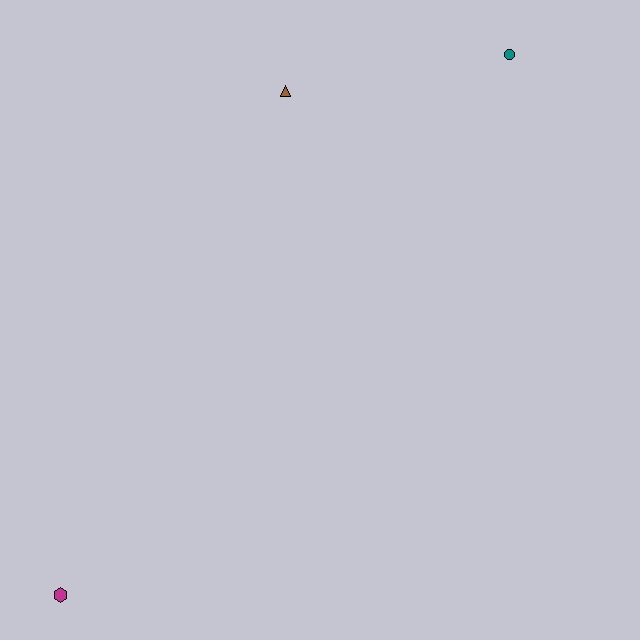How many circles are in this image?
There is 1 circle.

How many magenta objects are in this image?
There is 1 magenta object.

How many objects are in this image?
There are 3 objects.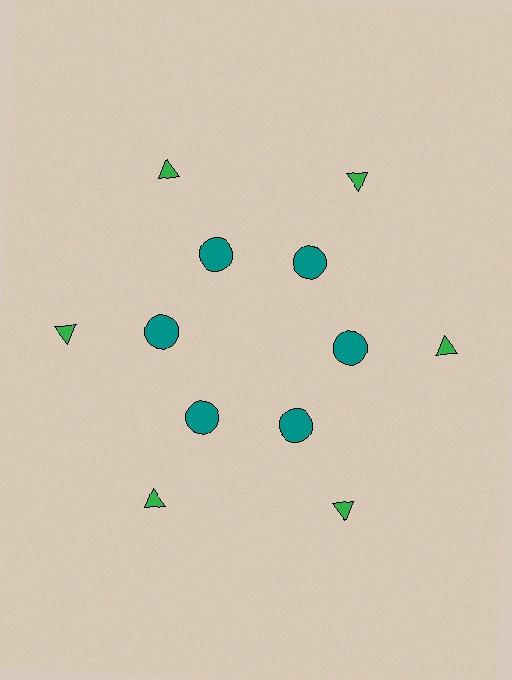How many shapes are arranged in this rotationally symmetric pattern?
There are 12 shapes, arranged in 6 groups of 2.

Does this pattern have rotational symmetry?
Yes, this pattern has 6-fold rotational symmetry. It looks the same after rotating 60 degrees around the center.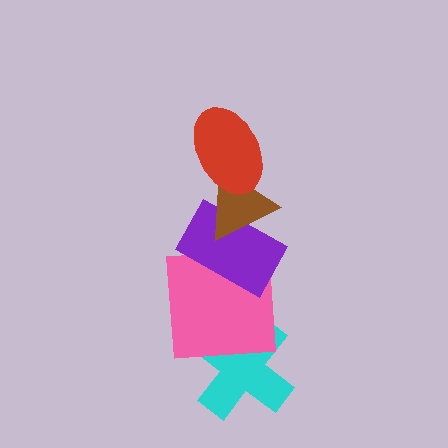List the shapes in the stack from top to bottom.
From top to bottom: the red ellipse, the brown triangle, the purple rectangle, the pink square, the cyan cross.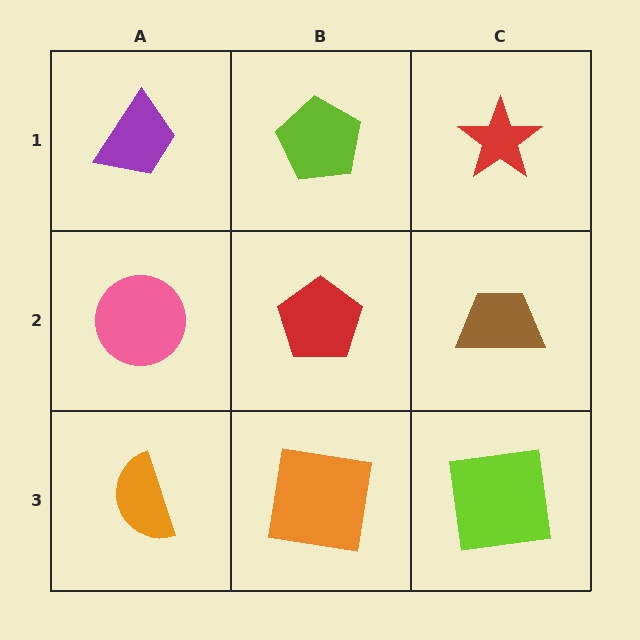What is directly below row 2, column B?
An orange square.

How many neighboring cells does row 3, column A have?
2.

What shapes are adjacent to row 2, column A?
A purple trapezoid (row 1, column A), an orange semicircle (row 3, column A), a red pentagon (row 2, column B).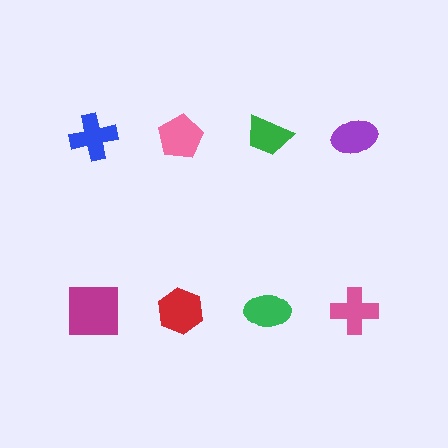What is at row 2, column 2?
A red hexagon.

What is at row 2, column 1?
A magenta square.